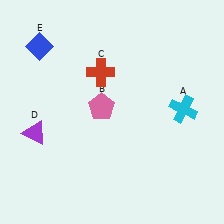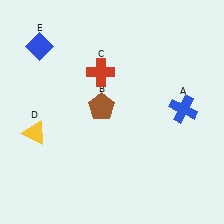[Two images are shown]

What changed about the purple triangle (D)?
In Image 1, D is purple. In Image 2, it changed to yellow.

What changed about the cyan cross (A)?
In Image 1, A is cyan. In Image 2, it changed to blue.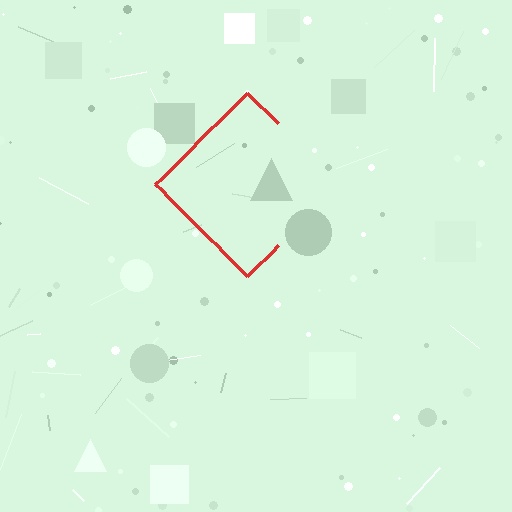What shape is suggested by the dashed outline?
The dashed outline suggests a diamond.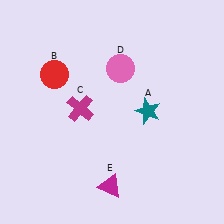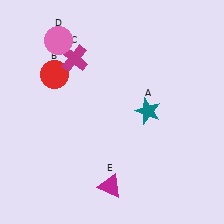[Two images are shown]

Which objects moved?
The objects that moved are: the magenta cross (C), the pink circle (D).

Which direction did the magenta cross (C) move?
The magenta cross (C) moved up.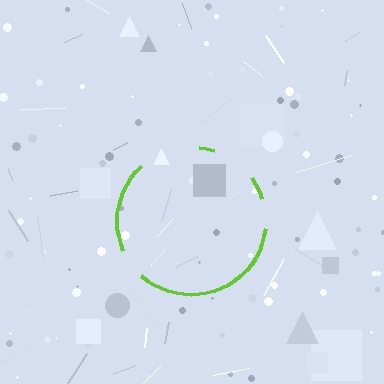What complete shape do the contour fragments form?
The contour fragments form a circle.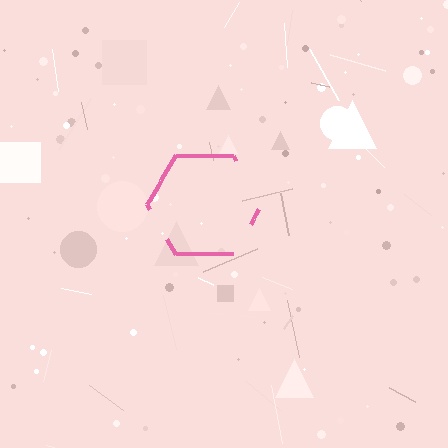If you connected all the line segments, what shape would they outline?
They would outline a hexagon.